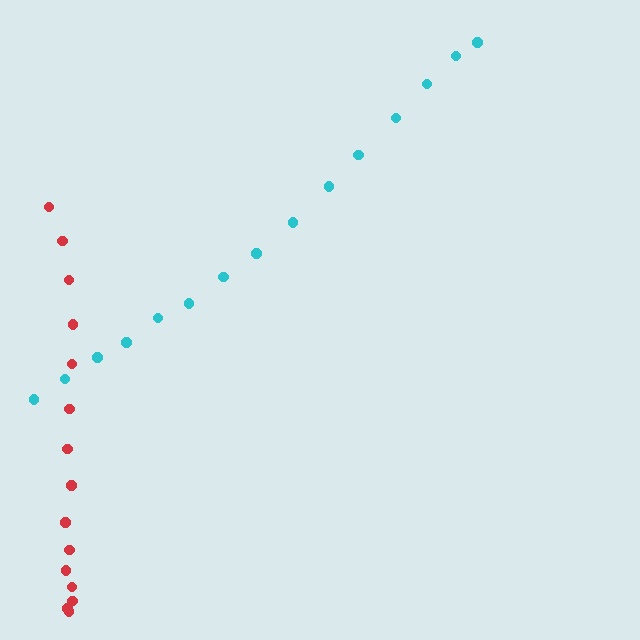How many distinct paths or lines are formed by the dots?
There are 2 distinct paths.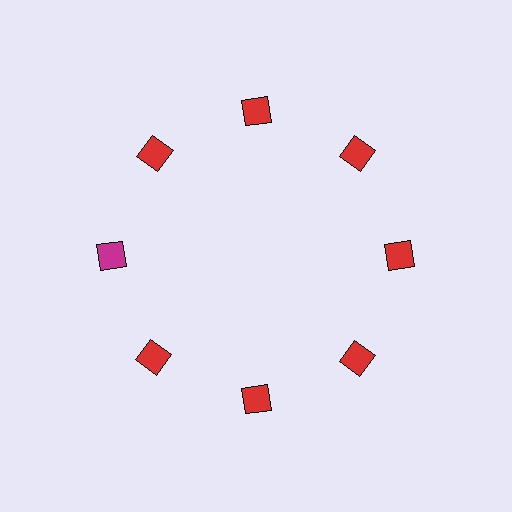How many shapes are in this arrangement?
There are 8 shapes arranged in a ring pattern.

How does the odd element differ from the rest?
It has a different color: magenta instead of red.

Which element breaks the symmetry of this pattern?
The magenta diamond at roughly the 9 o'clock position breaks the symmetry. All other shapes are red diamonds.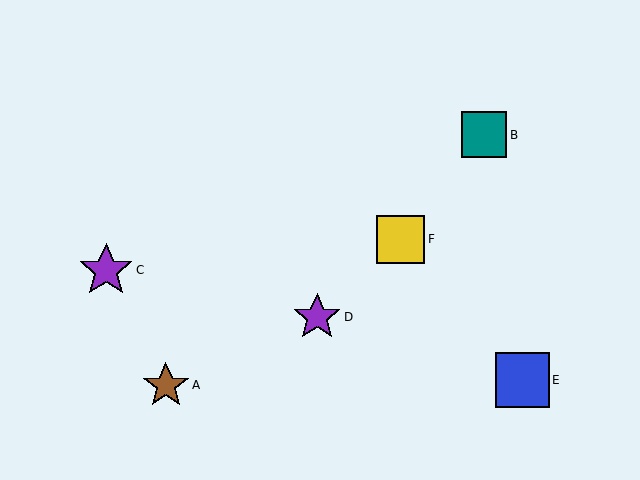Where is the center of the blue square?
The center of the blue square is at (522, 380).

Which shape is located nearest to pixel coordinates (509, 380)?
The blue square (labeled E) at (522, 380) is nearest to that location.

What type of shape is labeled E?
Shape E is a blue square.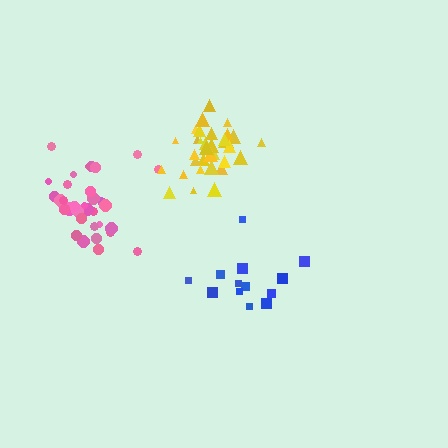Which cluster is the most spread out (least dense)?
Blue.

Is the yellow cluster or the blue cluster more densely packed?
Yellow.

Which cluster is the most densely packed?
Yellow.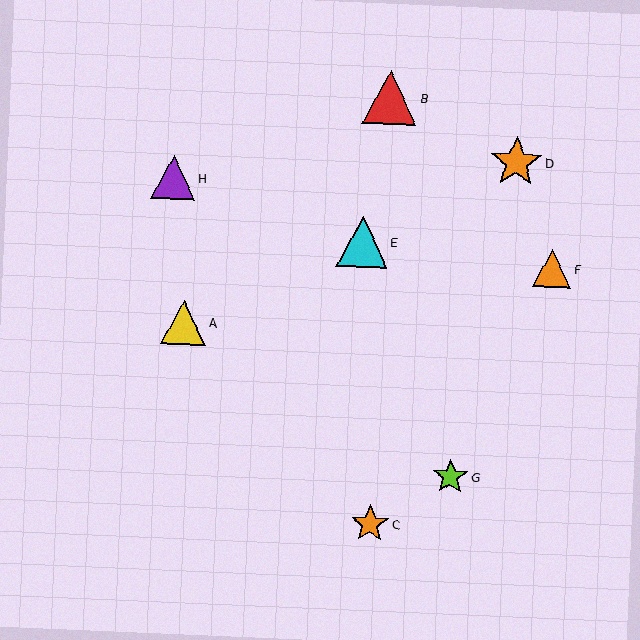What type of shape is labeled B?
Shape B is a red triangle.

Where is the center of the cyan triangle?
The center of the cyan triangle is at (363, 242).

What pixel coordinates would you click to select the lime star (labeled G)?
Click at (450, 477) to select the lime star G.